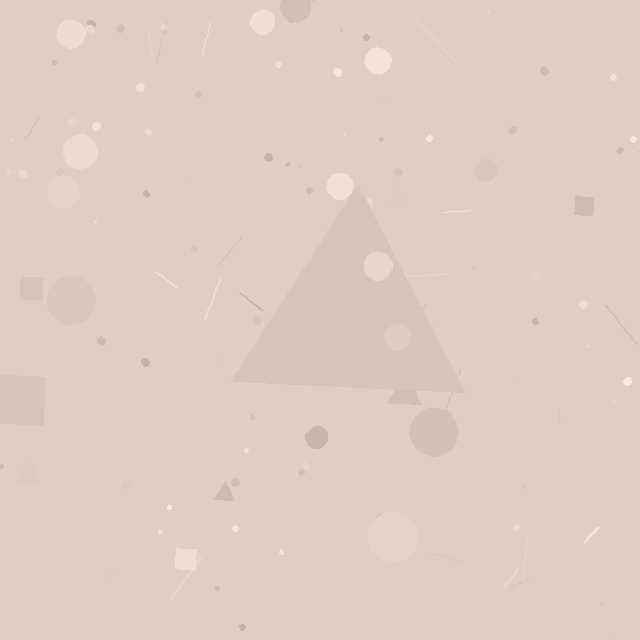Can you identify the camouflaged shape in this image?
The camouflaged shape is a triangle.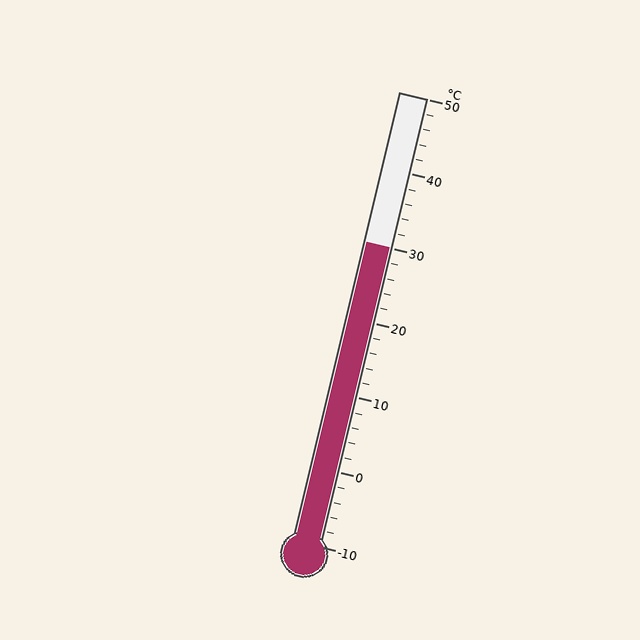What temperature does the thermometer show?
The thermometer shows approximately 30°C.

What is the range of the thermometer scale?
The thermometer scale ranges from -10°C to 50°C.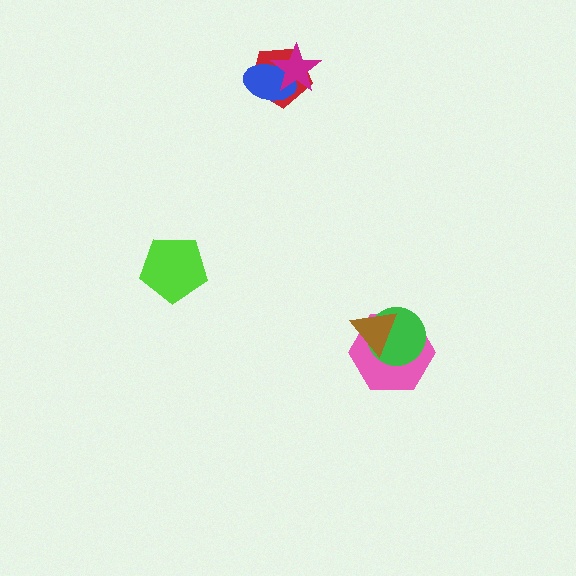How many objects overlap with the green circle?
2 objects overlap with the green circle.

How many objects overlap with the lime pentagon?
0 objects overlap with the lime pentagon.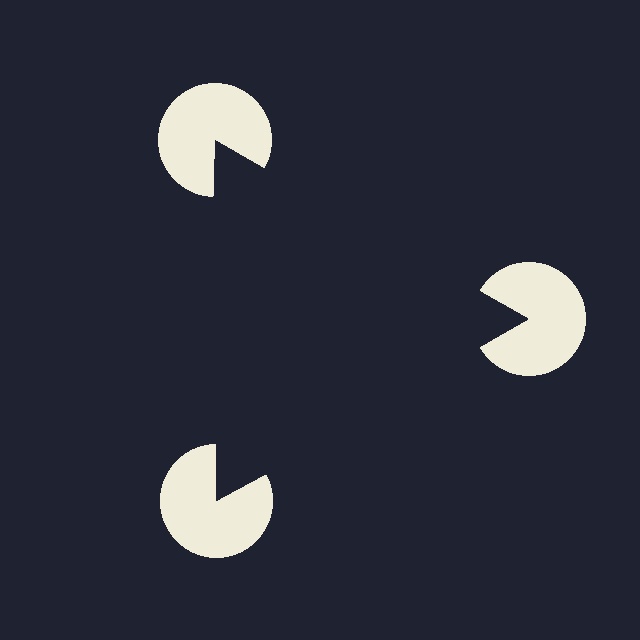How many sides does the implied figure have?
3 sides.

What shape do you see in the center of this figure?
An illusory triangle — its edges are inferred from the aligned wedge cuts in the pac-man discs, not physically drawn.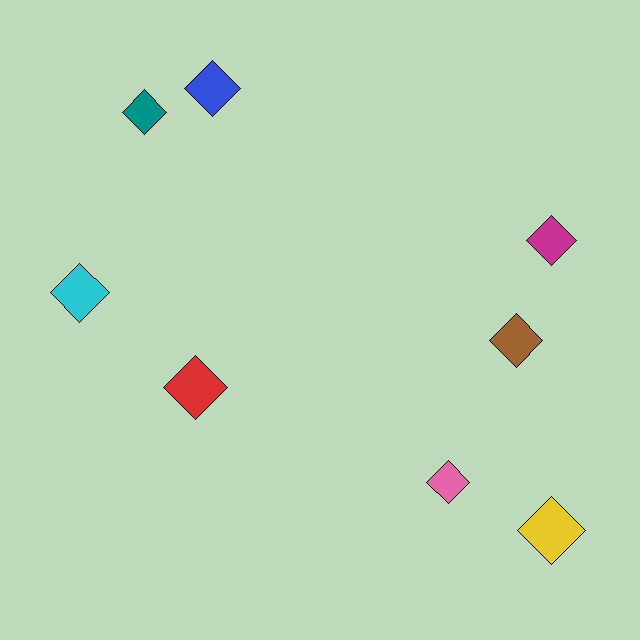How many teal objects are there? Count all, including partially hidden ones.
There is 1 teal object.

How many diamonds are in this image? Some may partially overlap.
There are 8 diamonds.